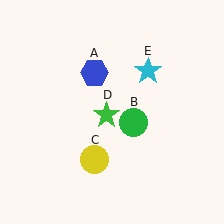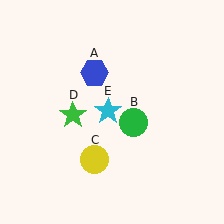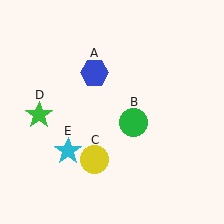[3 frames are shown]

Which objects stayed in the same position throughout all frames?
Blue hexagon (object A) and green circle (object B) and yellow circle (object C) remained stationary.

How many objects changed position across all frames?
2 objects changed position: green star (object D), cyan star (object E).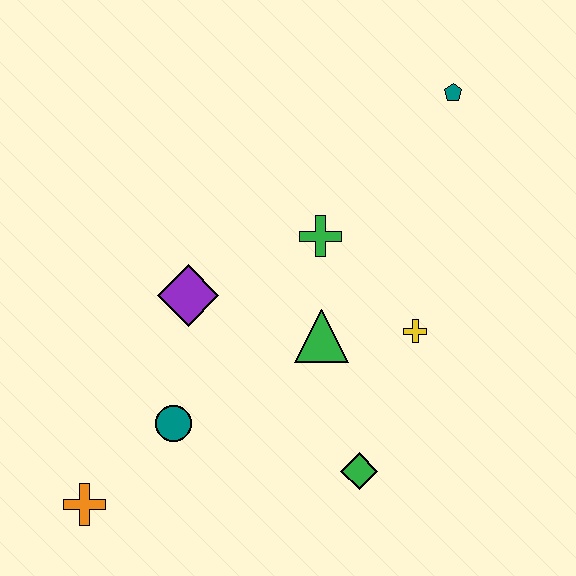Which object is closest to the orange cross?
The teal circle is closest to the orange cross.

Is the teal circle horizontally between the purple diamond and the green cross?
No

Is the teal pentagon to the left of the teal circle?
No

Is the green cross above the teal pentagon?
No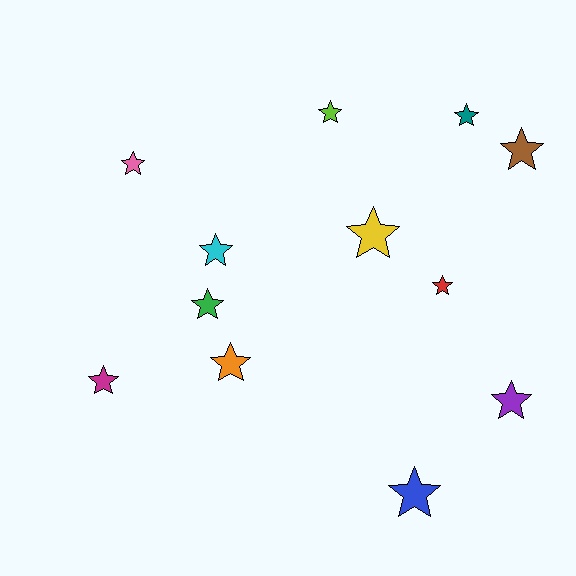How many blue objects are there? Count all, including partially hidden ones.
There is 1 blue object.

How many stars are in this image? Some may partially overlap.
There are 12 stars.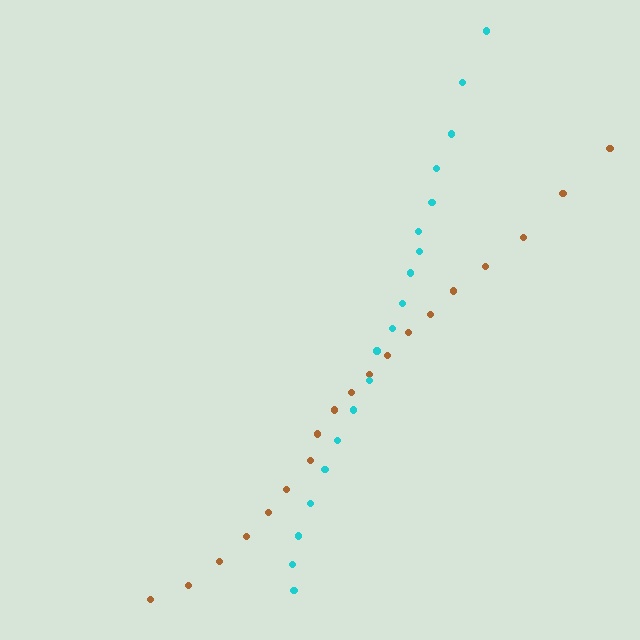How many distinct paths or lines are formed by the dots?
There are 2 distinct paths.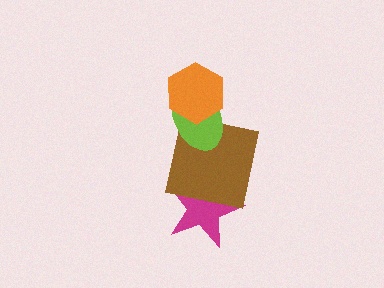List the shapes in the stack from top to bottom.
From top to bottom: the orange hexagon, the lime ellipse, the brown square, the magenta star.